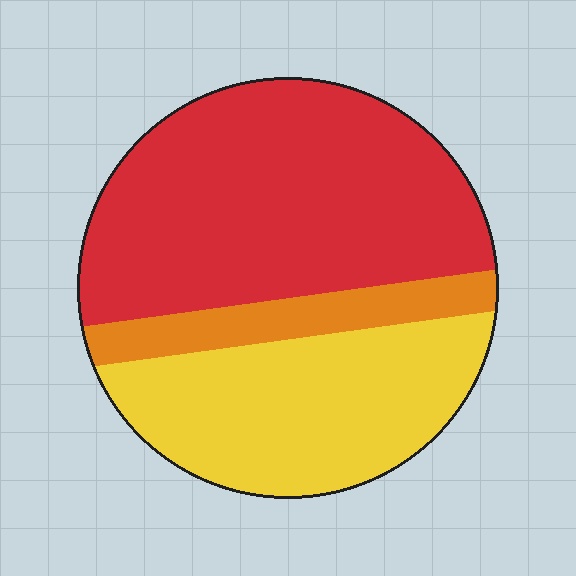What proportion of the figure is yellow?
Yellow takes up between a quarter and a half of the figure.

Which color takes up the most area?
Red, at roughly 55%.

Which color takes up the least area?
Orange, at roughly 10%.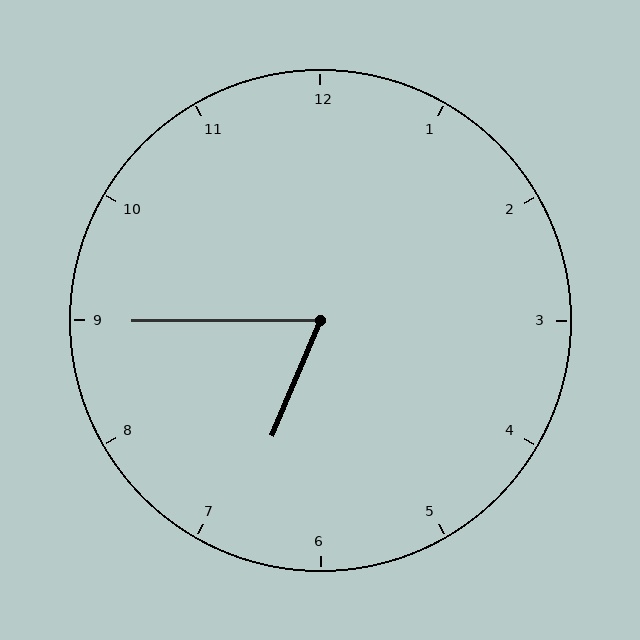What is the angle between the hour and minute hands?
Approximately 68 degrees.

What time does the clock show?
6:45.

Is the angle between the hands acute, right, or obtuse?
It is acute.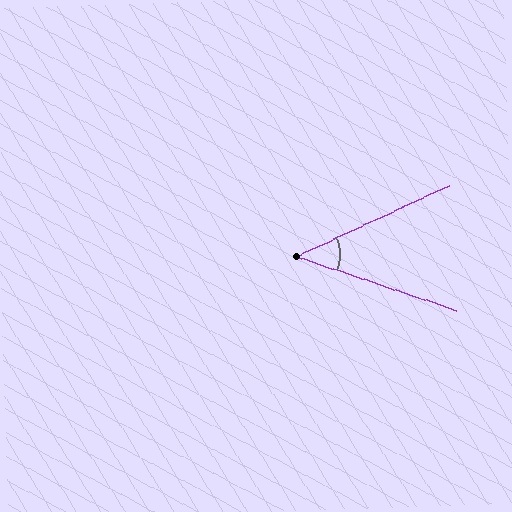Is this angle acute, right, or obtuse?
It is acute.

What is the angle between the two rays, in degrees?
Approximately 43 degrees.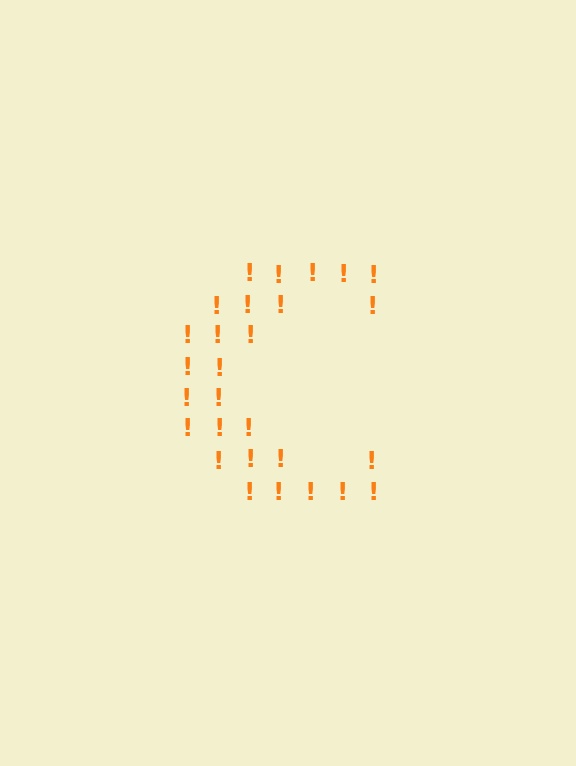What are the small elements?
The small elements are exclamation marks.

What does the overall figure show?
The overall figure shows the letter C.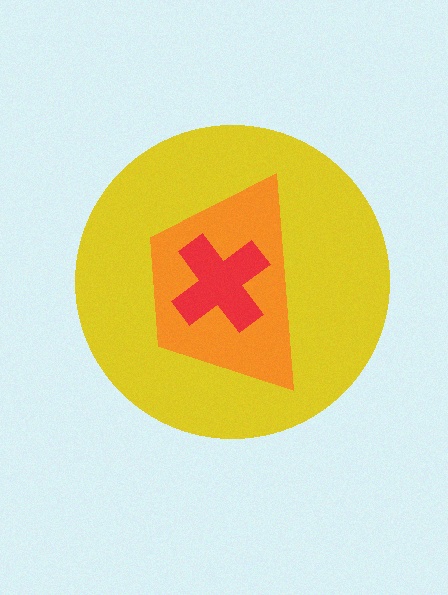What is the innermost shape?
The red cross.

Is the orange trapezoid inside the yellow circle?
Yes.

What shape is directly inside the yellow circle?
The orange trapezoid.